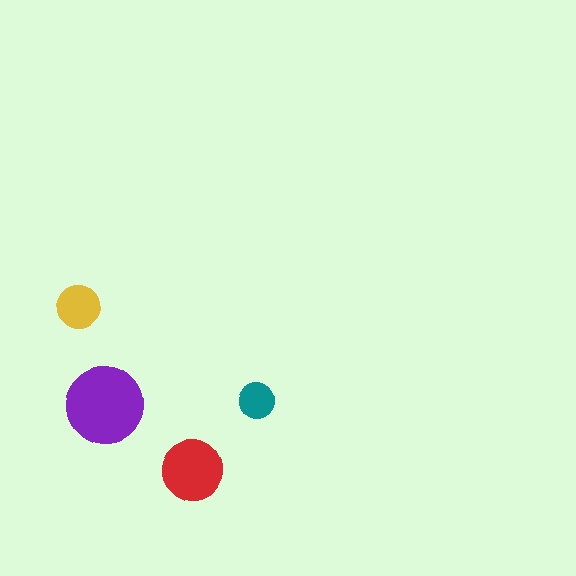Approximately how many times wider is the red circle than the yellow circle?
About 1.5 times wider.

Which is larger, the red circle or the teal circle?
The red one.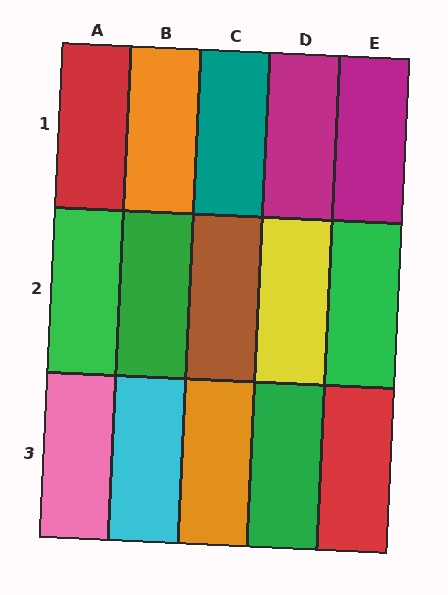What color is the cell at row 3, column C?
Orange.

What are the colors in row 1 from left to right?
Red, orange, teal, magenta, magenta.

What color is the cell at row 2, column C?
Brown.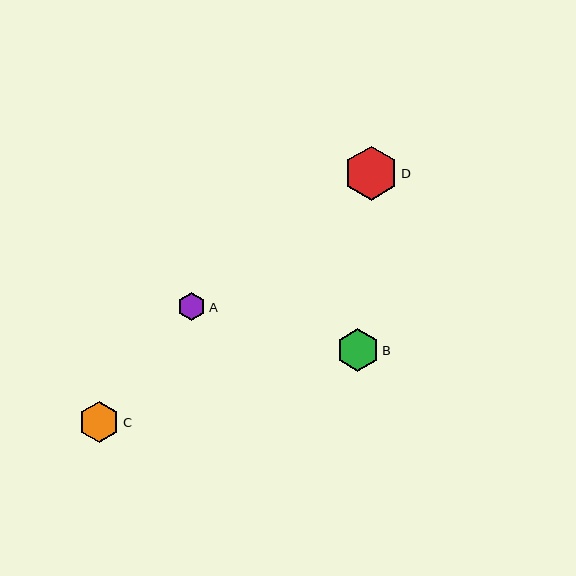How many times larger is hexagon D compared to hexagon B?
Hexagon D is approximately 1.3 times the size of hexagon B.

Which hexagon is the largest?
Hexagon D is the largest with a size of approximately 54 pixels.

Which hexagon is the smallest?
Hexagon A is the smallest with a size of approximately 28 pixels.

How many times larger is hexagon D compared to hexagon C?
Hexagon D is approximately 1.3 times the size of hexagon C.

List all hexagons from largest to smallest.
From largest to smallest: D, B, C, A.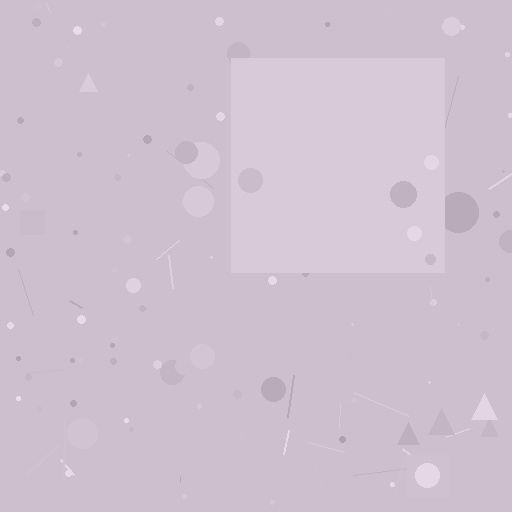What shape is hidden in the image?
A square is hidden in the image.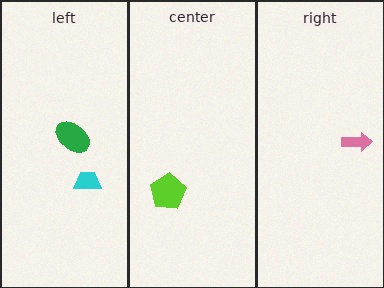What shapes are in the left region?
The cyan trapezoid, the green ellipse.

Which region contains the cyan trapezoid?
The left region.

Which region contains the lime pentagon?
The center region.